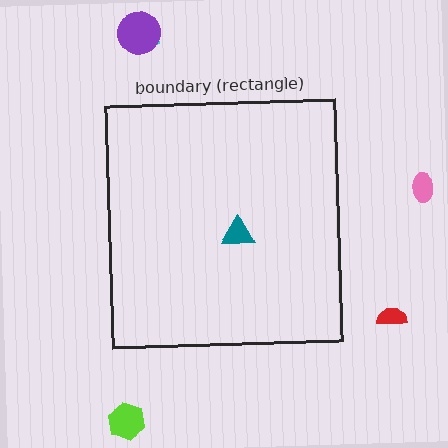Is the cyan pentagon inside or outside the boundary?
Outside.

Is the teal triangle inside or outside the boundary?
Inside.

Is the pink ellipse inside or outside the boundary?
Outside.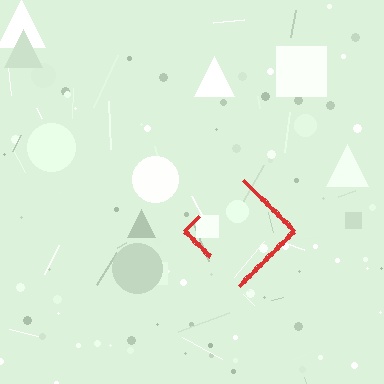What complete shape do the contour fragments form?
The contour fragments form a diamond.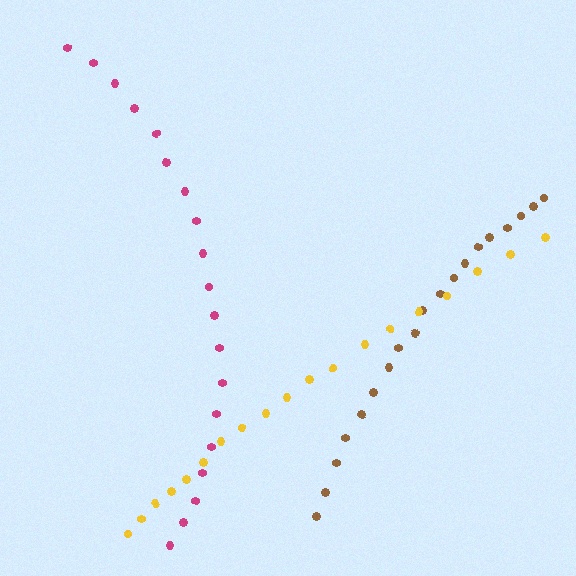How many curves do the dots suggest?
There are 3 distinct paths.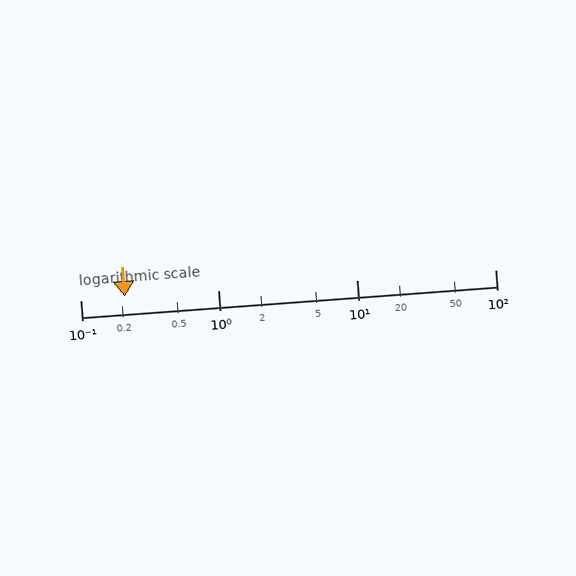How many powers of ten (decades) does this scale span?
The scale spans 3 decades, from 0.1 to 100.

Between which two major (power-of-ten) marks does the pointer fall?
The pointer is between 0.1 and 1.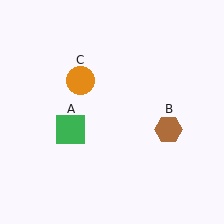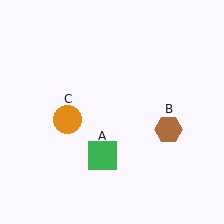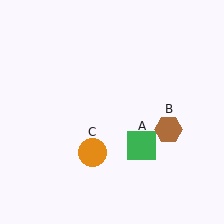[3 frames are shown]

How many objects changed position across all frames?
2 objects changed position: green square (object A), orange circle (object C).